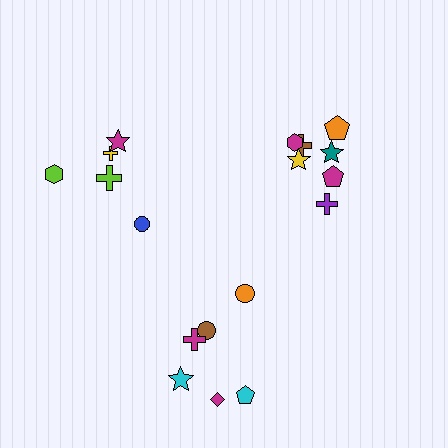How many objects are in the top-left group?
There are 5 objects.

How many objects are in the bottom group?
There are 6 objects.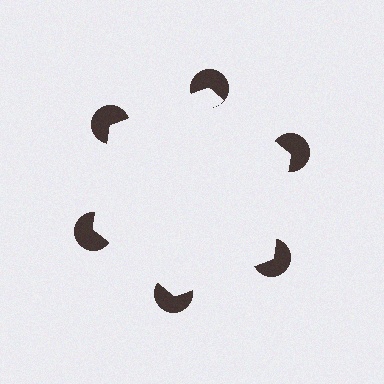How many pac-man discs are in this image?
There are 6 — one at each vertex of the illusory hexagon.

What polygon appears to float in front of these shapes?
An illusory hexagon — its edges are inferred from the aligned wedge cuts in the pac-man discs, not physically drawn.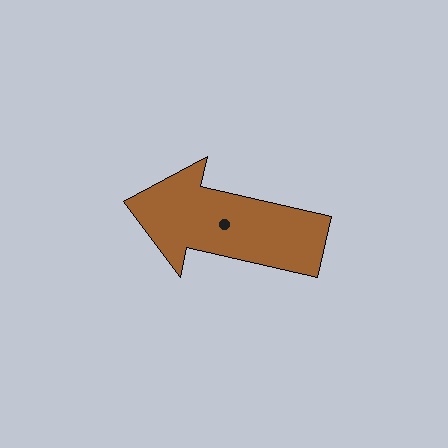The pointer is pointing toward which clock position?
Roughly 9 o'clock.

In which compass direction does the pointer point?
West.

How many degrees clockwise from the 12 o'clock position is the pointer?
Approximately 283 degrees.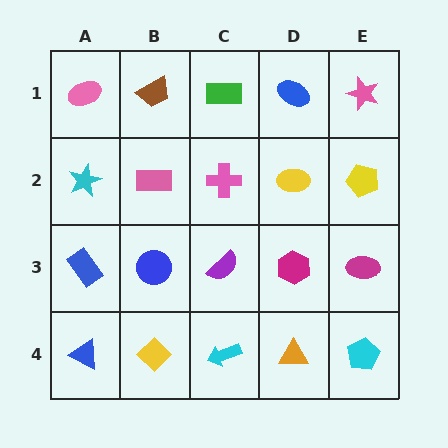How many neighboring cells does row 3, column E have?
3.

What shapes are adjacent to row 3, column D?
A yellow ellipse (row 2, column D), an orange triangle (row 4, column D), a purple semicircle (row 3, column C), a magenta ellipse (row 3, column E).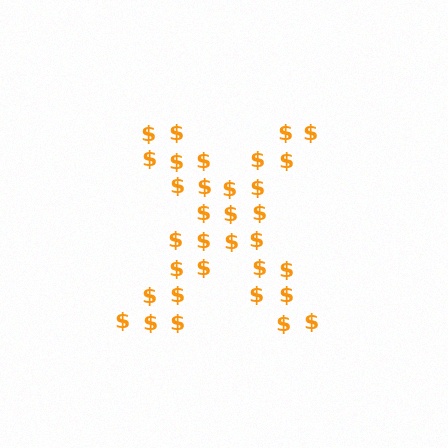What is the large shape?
The large shape is the letter X.